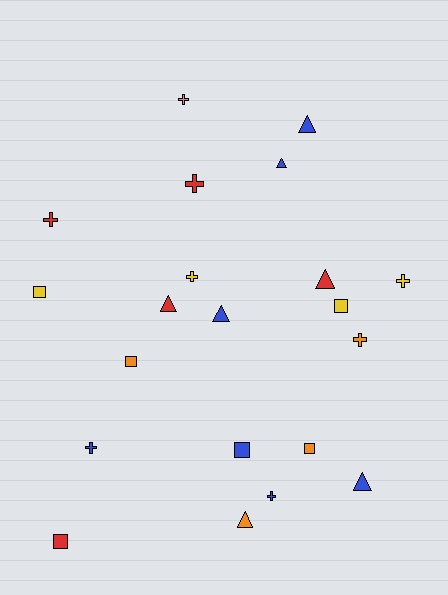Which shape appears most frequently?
Cross, with 8 objects.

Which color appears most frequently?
Blue, with 7 objects.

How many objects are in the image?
There are 21 objects.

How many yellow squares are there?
There are 2 yellow squares.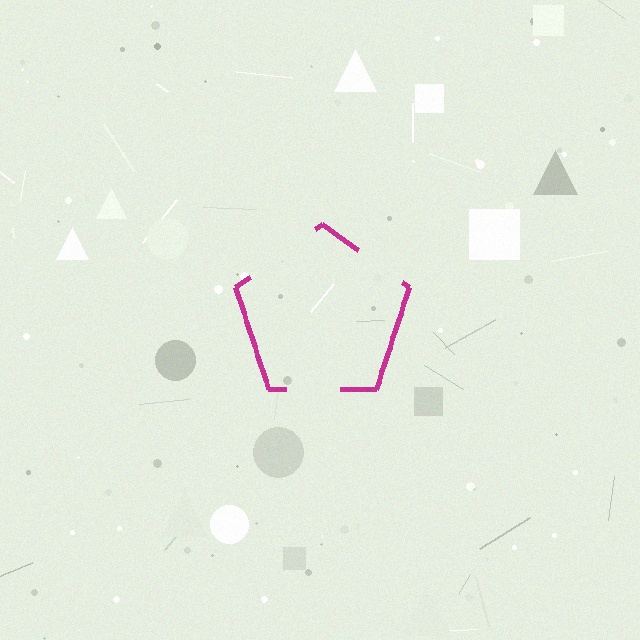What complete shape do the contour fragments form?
The contour fragments form a pentagon.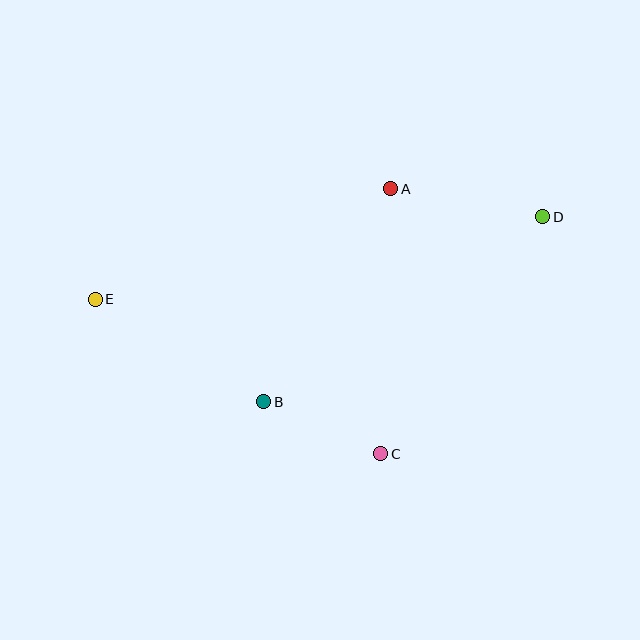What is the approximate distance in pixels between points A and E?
The distance between A and E is approximately 315 pixels.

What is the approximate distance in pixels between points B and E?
The distance between B and E is approximately 197 pixels.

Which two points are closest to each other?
Points B and C are closest to each other.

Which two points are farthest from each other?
Points D and E are farthest from each other.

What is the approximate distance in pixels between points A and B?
The distance between A and B is approximately 248 pixels.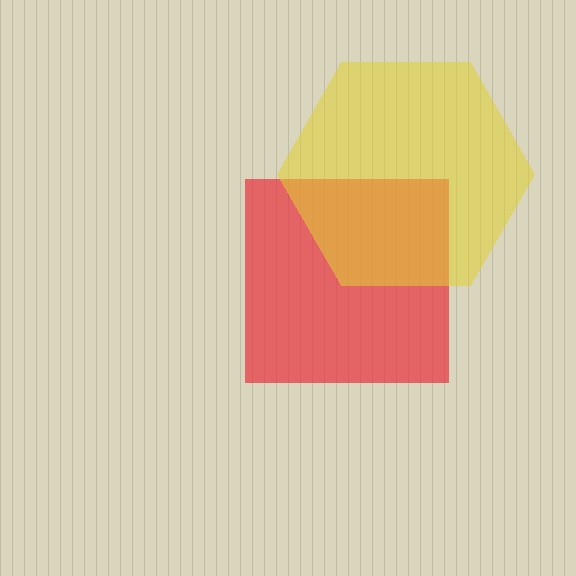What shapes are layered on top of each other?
The layered shapes are: a red square, a yellow hexagon.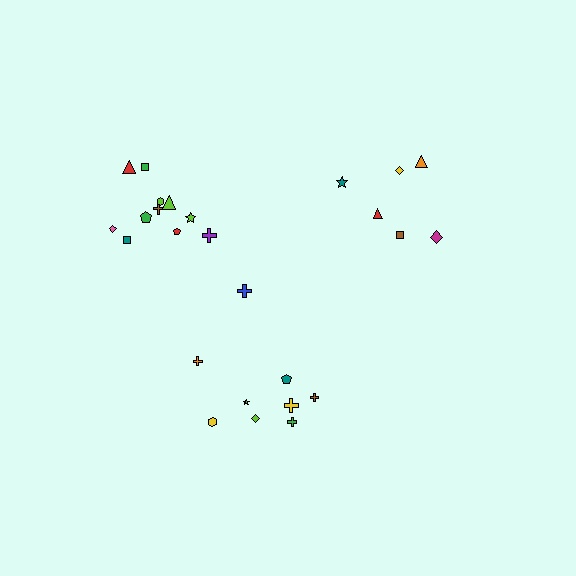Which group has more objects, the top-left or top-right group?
The top-left group.